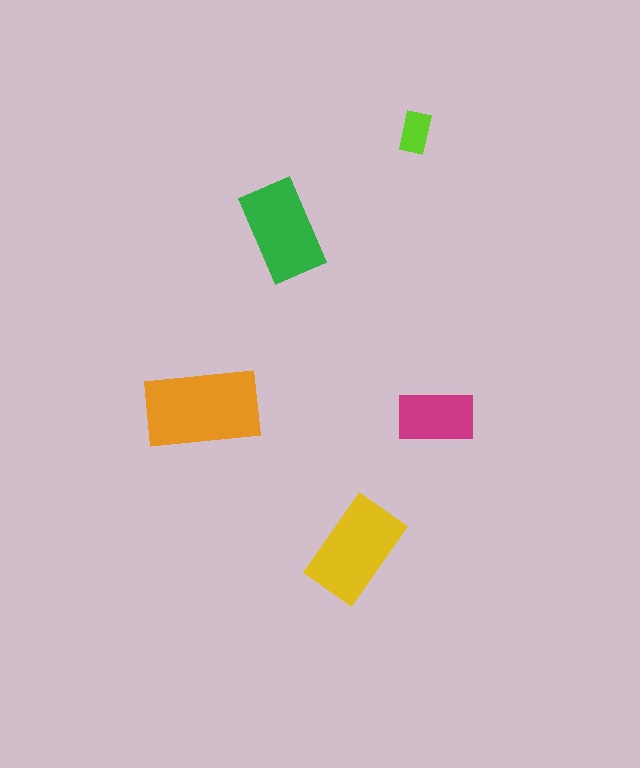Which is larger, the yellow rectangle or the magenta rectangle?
The yellow one.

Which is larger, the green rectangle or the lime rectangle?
The green one.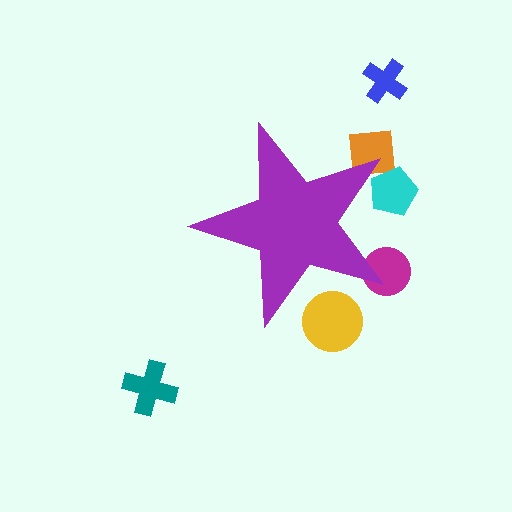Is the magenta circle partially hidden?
Yes, the magenta circle is partially hidden behind the purple star.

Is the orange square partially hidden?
Yes, the orange square is partially hidden behind the purple star.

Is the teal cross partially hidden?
No, the teal cross is fully visible.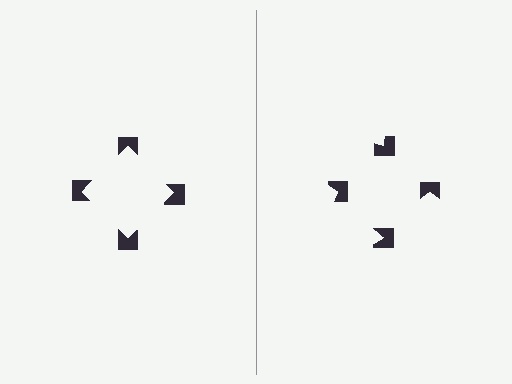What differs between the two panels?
The notched squares are positioned identically on both sides; only the wedge orientations differ. On the left they align to a square; on the right they are misaligned.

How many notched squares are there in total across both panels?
8 — 4 on each side.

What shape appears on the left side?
An illusory square.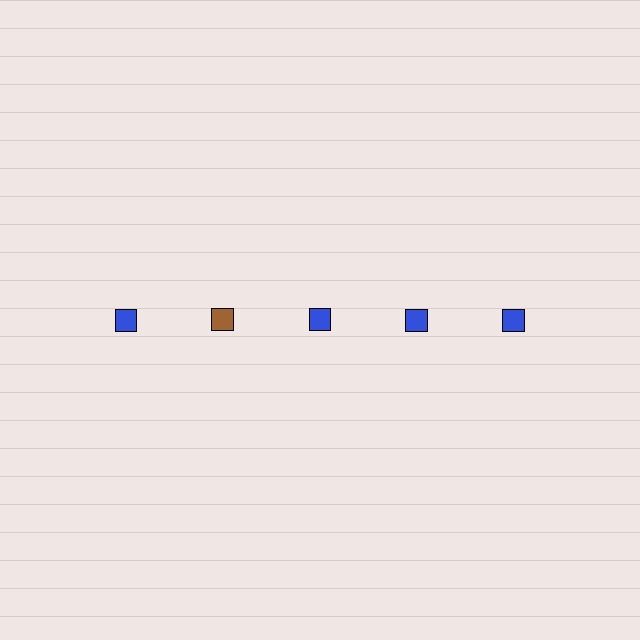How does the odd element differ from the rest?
It has a different color: brown instead of blue.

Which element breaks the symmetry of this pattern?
The brown square in the top row, second from left column breaks the symmetry. All other shapes are blue squares.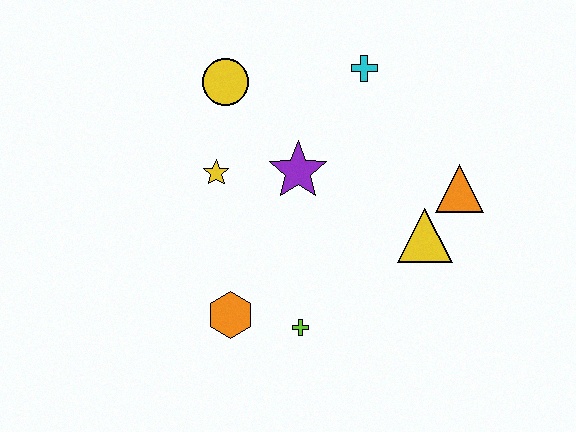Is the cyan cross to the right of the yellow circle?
Yes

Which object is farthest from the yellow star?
The orange triangle is farthest from the yellow star.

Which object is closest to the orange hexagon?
The lime cross is closest to the orange hexagon.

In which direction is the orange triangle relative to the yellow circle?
The orange triangle is to the right of the yellow circle.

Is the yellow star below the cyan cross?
Yes